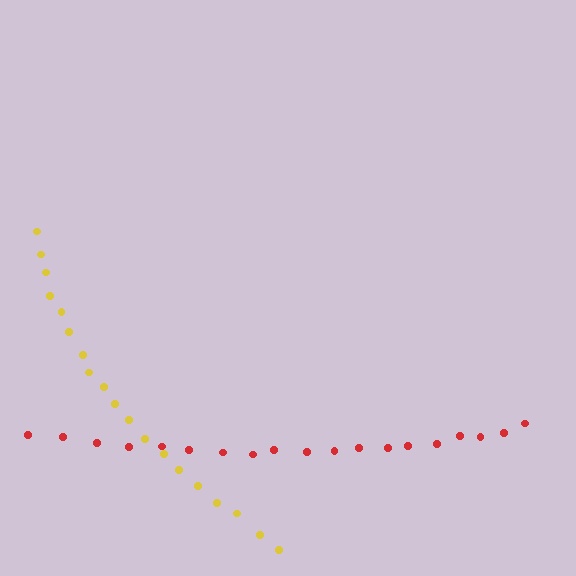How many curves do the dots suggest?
There are 2 distinct paths.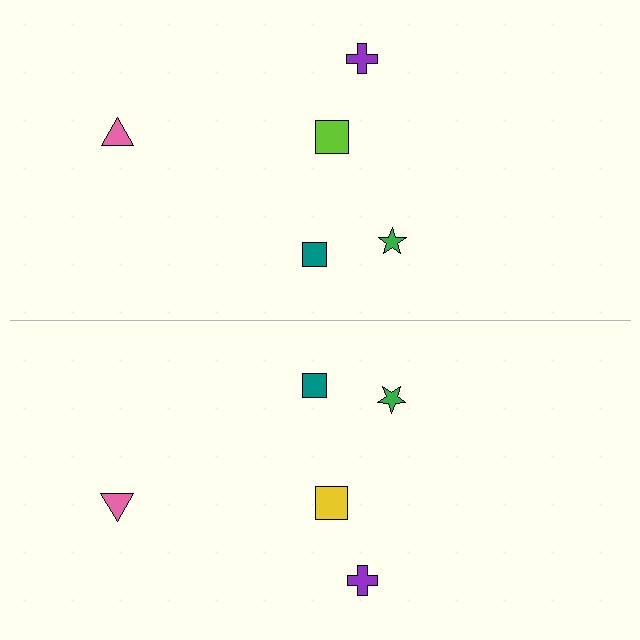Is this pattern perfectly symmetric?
No, the pattern is not perfectly symmetric. The yellow square on the bottom side breaks the symmetry — its mirror counterpart is lime.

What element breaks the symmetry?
The yellow square on the bottom side breaks the symmetry — its mirror counterpart is lime.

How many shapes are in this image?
There are 10 shapes in this image.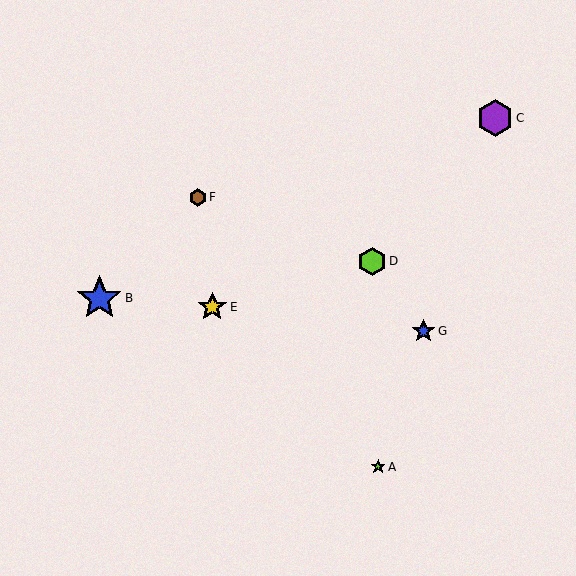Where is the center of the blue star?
The center of the blue star is at (423, 331).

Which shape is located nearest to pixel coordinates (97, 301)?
The blue star (labeled B) at (99, 298) is nearest to that location.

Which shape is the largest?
The blue star (labeled B) is the largest.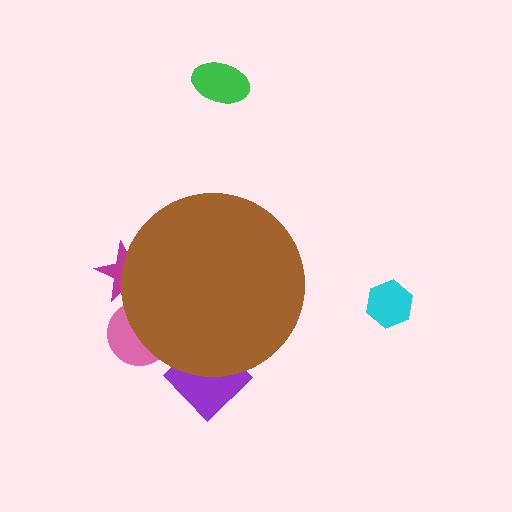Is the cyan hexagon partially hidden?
No, the cyan hexagon is fully visible.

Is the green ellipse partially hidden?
No, the green ellipse is fully visible.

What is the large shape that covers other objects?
A brown circle.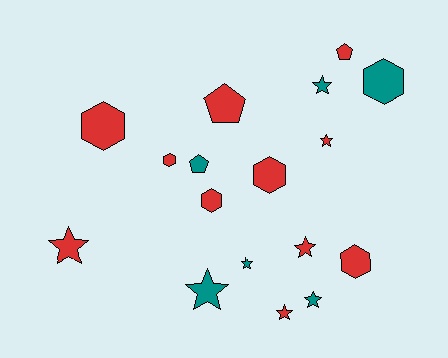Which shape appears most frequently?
Star, with 8 objects.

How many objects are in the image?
There are 17 objects.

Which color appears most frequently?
Red, with 11 objects.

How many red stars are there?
There are 4 red stars.